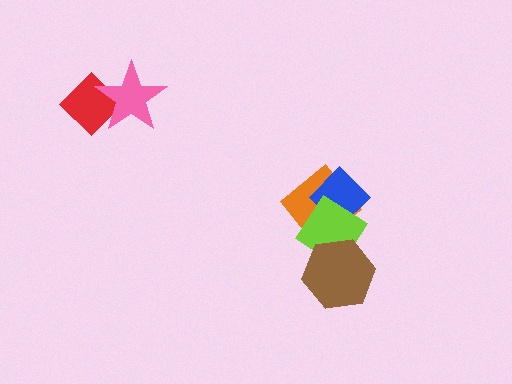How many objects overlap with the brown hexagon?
1 object overlaps with the brown hexagon.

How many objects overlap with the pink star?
1 object overlaps with the pink star.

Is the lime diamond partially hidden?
Yes, it is partially covered by another shape.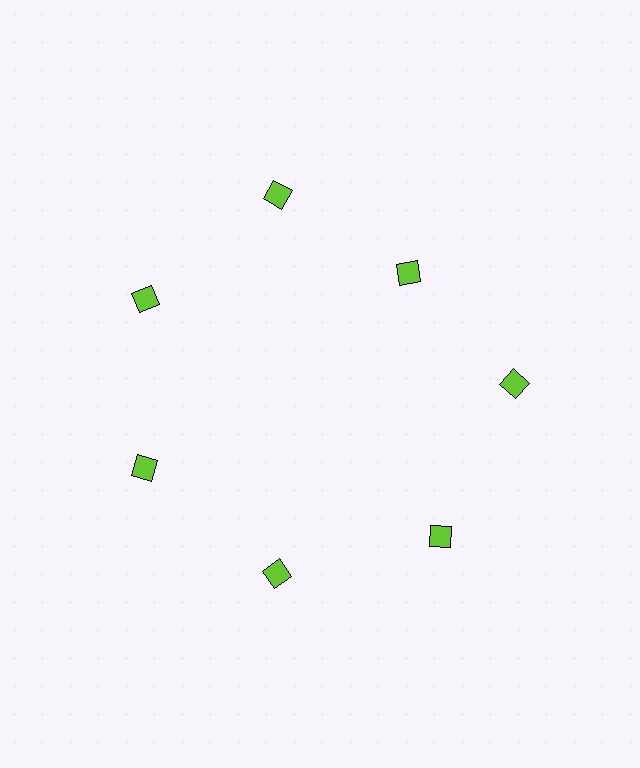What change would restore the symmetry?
The symmetry would be restored by moving it outward, back onto the ring so that all 7 diamonds sit at equal angles and equal distance from the center.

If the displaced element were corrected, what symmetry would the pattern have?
It would have 7-fold rotational symmetry — the pattern would map onto itself every 51 degrees.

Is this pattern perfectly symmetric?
No. The 7 lime diamonds are arranged in a ring, but one element near the 1 o'clock position is pulled inward toward the center, breaking the 7-fold rotational symmetry.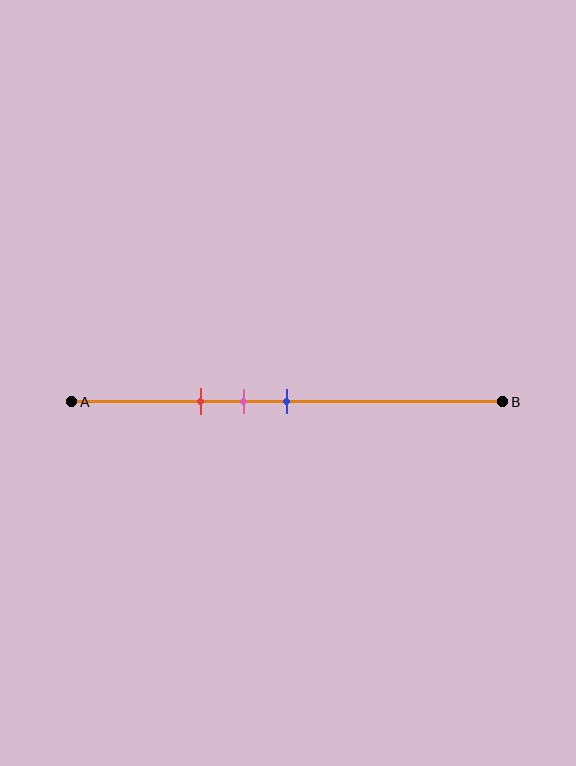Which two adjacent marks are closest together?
The pink and blue marks are the closest adjacent pair.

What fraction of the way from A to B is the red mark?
The red mark is approximately 30% (0.3) of the way from A to B.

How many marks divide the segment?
There are 3 marks dividing the segment.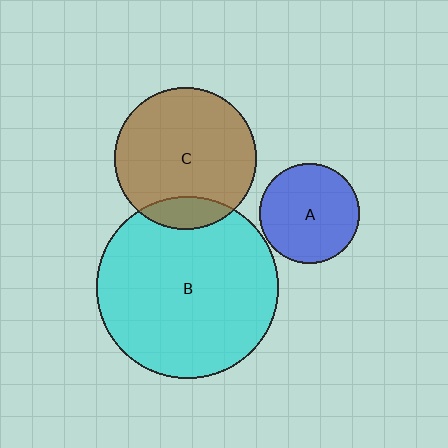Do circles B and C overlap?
Yes.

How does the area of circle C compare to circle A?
Approximately 2.0 times.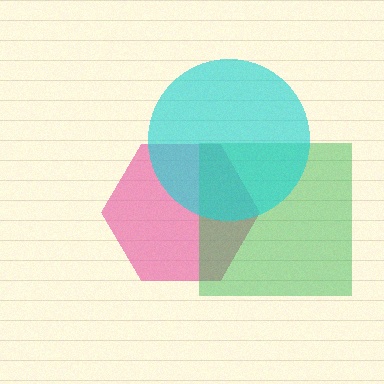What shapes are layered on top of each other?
The layered shapes are: a pink hexagon, a green square, a cyan circle.